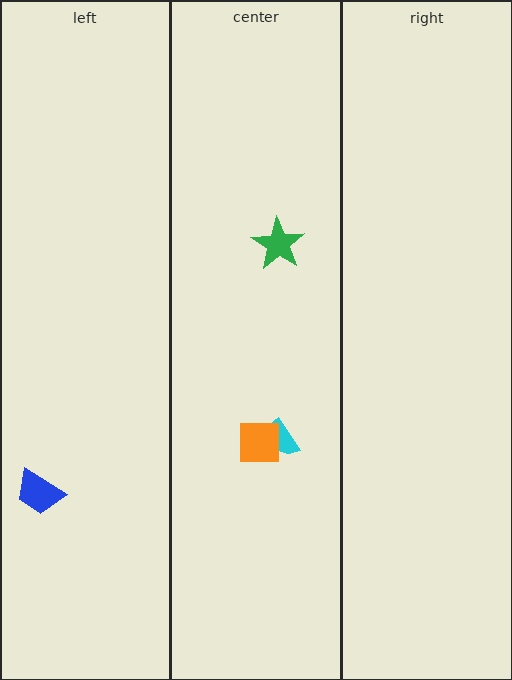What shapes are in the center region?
The green star, the cyan semicircle, the orange square.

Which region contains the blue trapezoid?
The left region.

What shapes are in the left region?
The blue trapezoid.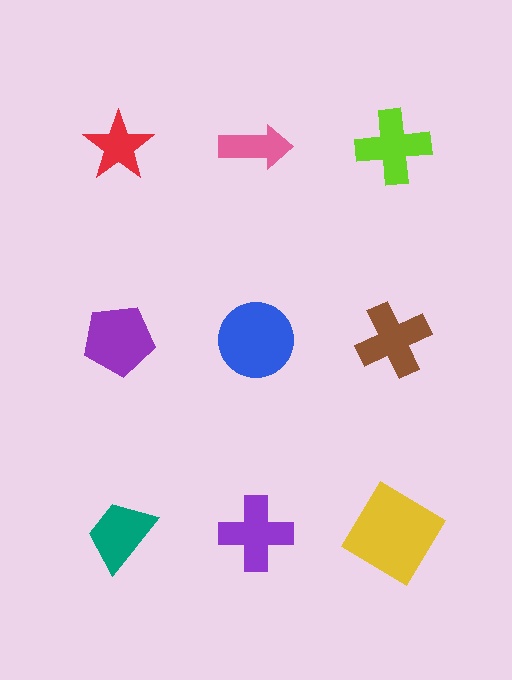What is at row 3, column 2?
A purple cross.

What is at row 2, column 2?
A blue circle.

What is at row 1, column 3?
A lime cross.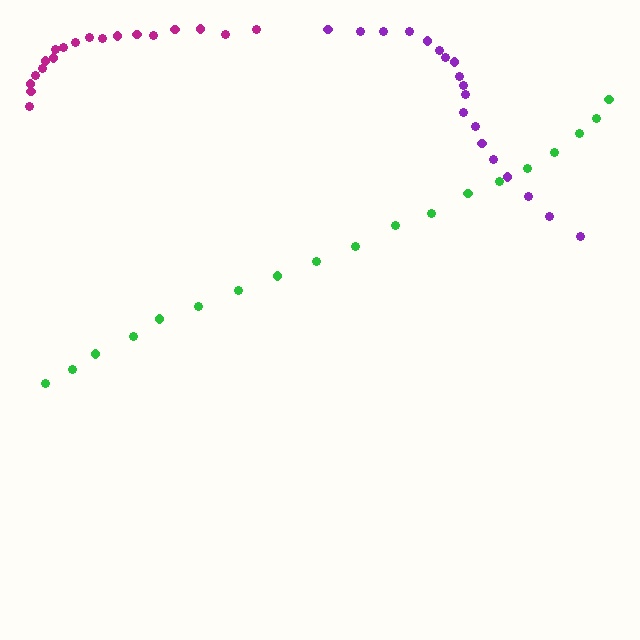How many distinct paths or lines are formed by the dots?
There are 3 distinct paths.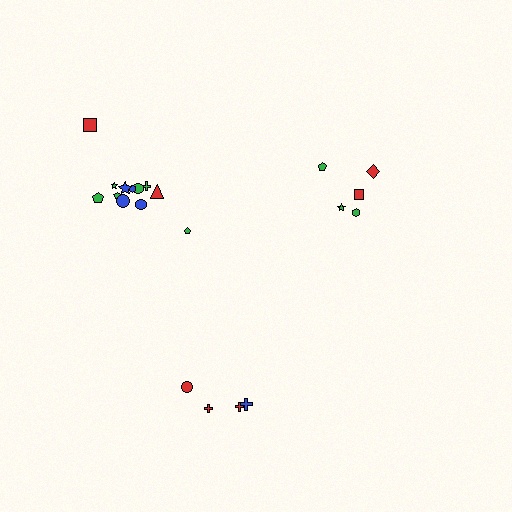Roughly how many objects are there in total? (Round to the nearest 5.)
Roughly 20 objects in total.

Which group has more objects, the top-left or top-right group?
The top-left group.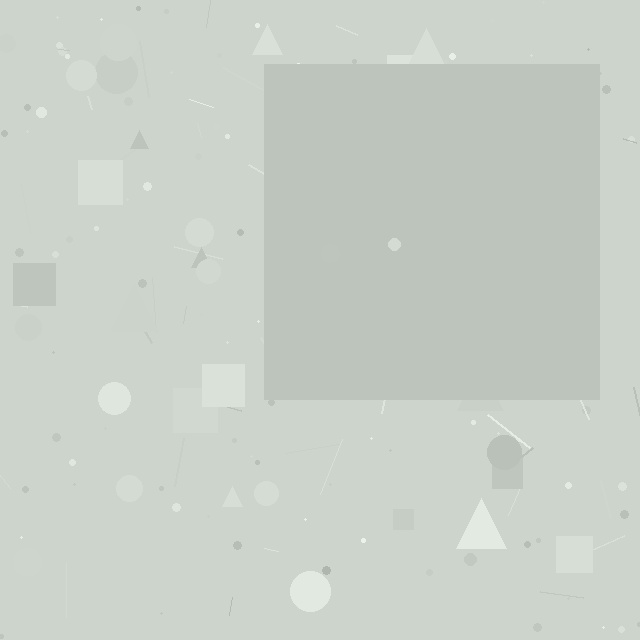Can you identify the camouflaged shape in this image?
The camouflaged shape is a square.